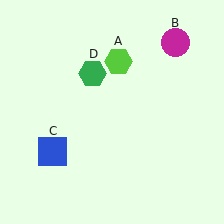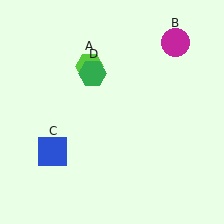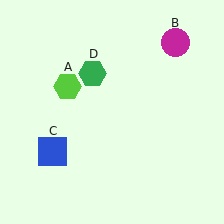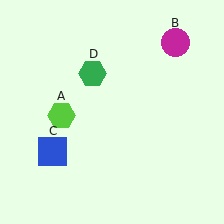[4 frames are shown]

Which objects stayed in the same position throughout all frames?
Magenta circle (object B) and blue square (object C) and green hexagon (object D) remained stationary.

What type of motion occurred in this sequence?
The lime hexagon (object A) rotated counterclockwise around the center of the scene.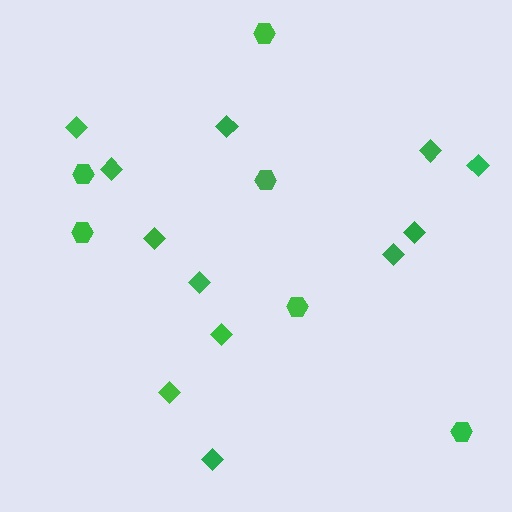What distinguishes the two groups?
There are 2 groups: one group of diamonds (12) and one group of hexagons (6).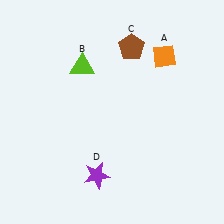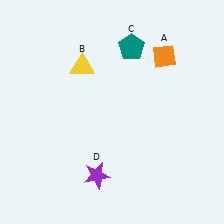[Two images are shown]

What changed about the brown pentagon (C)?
In Image 1, C is brown. In Image 2, it changed to teal.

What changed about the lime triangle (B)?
In Image 1, B is lime. In Image 2, it changed to yellow.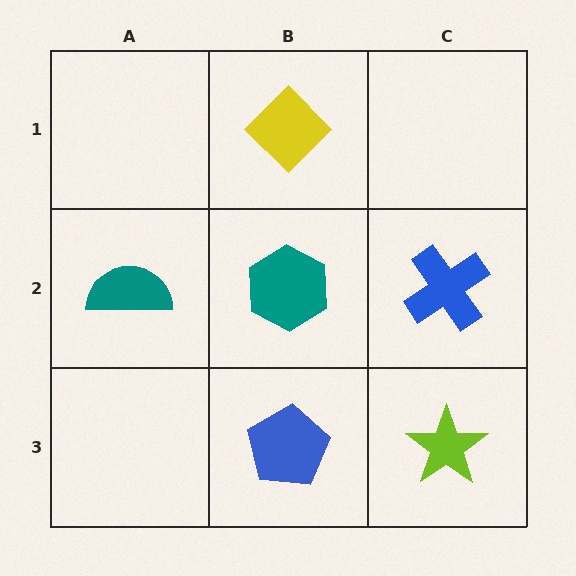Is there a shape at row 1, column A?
No, that cell is empty.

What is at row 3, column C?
A lime star.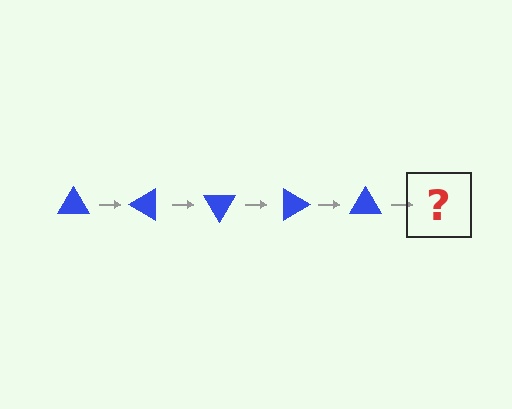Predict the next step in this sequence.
The next step is a blue triangle rotated 150 degrees.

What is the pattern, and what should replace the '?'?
The pattern is that the triangle rotates 30 degrees each step. The '?' should be a blue triangle rotated 150 degrees.